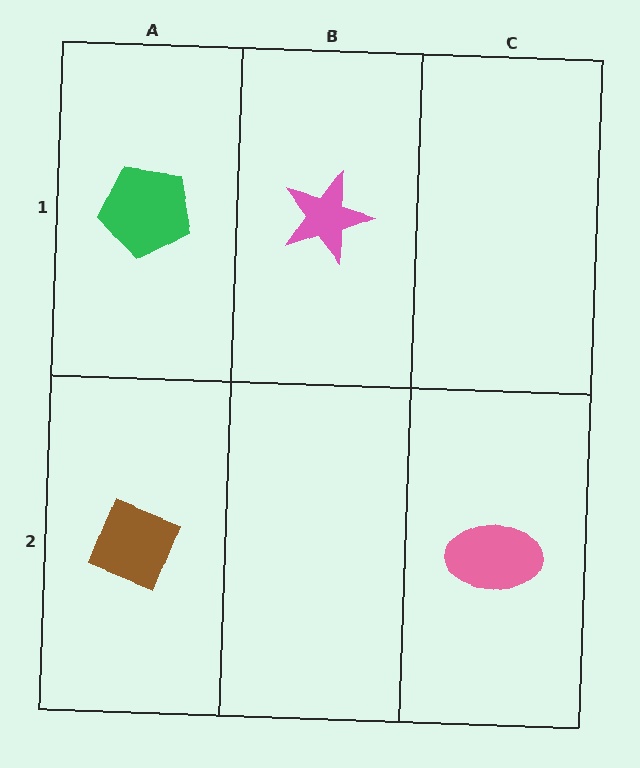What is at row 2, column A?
A brown diamond.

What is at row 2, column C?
A pink ellipse.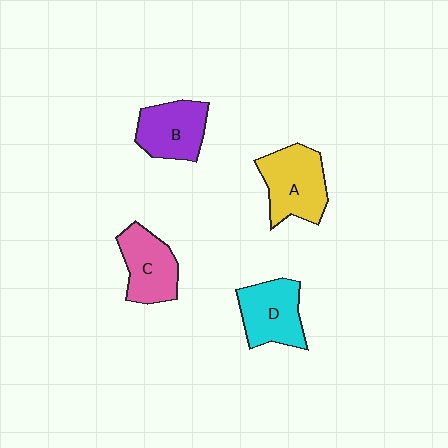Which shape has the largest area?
Shape A (yellow).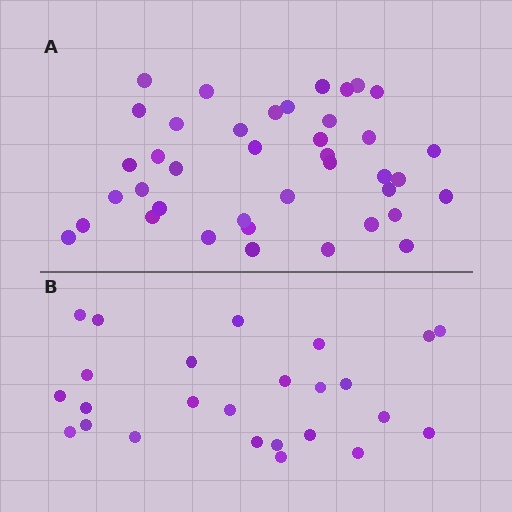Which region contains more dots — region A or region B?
Region A (the top region) has more dots.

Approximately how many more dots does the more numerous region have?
Region A has approximately 15 more dots than region B.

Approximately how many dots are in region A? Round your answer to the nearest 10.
About 40 dots.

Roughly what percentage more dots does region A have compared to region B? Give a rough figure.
About 60% more.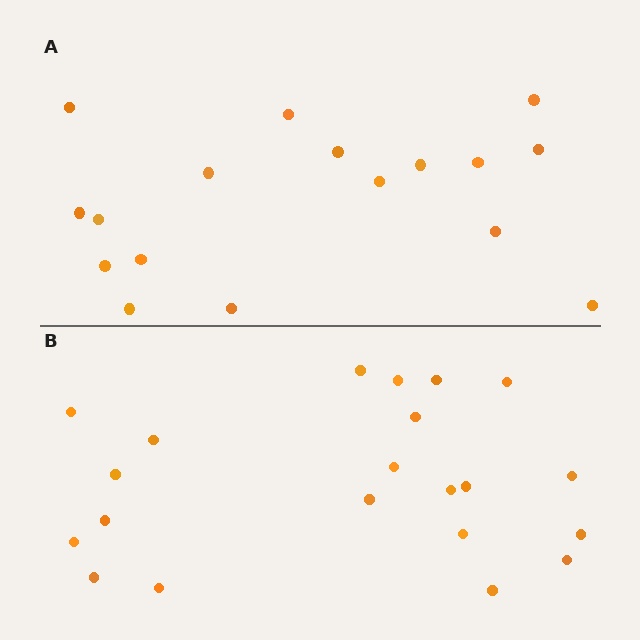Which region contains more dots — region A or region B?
Region B (the bottom region) has more dots.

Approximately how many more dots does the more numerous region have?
Region B has about 4 more dots than region A.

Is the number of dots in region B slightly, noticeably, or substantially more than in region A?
Region B has only slightly more — the two regions are fairly close. The ratio is roughly 1.2 to 1.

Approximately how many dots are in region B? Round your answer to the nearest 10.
About 20 dots. (The exact count is 21, which rounds to 20.)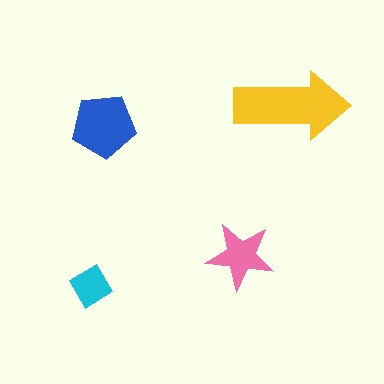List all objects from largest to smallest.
The yellow arrow, the blue pentagon, the pink star, the cyan diamond.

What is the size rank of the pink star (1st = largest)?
3rd.